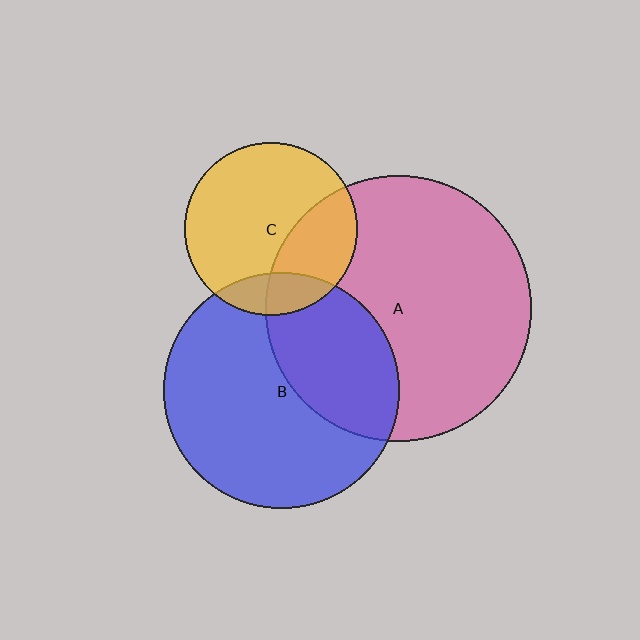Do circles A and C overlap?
Yes.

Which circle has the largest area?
Circle A (pink).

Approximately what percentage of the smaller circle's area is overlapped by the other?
Approximately 30%.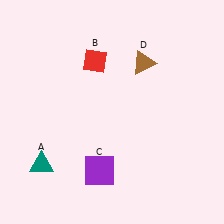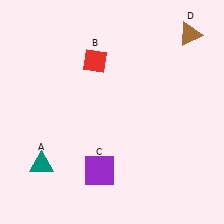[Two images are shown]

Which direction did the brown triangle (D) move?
The brown triangle (D) moved right.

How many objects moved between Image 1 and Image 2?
1 object moved between the two images.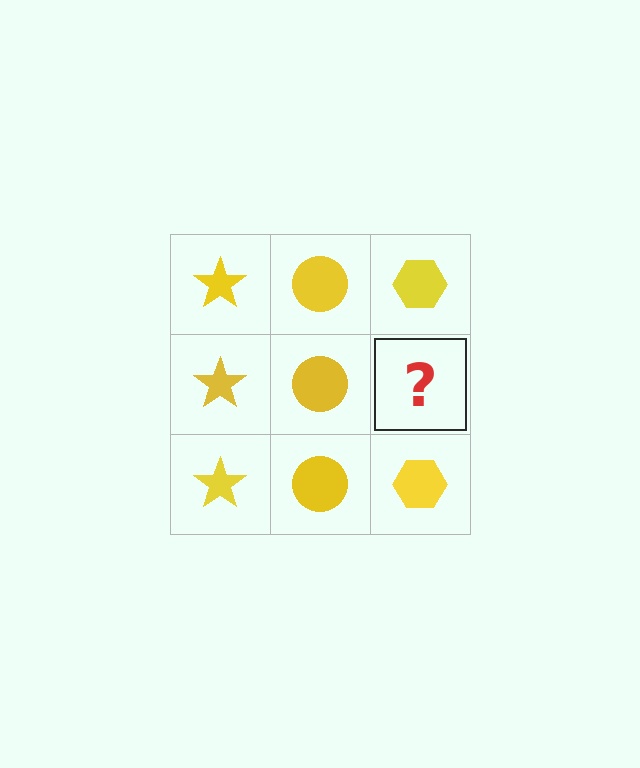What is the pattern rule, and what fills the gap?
The rule is that each column has a consistent shape. The gap should be filled with a yellow hexagon.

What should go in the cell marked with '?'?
The missing cell should contain a yellow hexagon.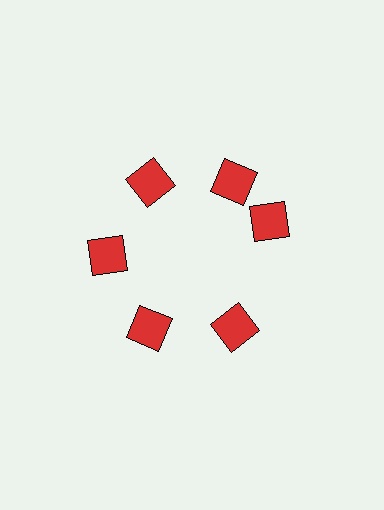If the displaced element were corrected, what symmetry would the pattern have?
It would have 6-fold rotational symmetry — the pattern would map onto itself every 60 degrees.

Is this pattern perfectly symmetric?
No. The 6 red squares are arranged in a ring, but one element near the 3 o'clock position is rotated out of alignment along the ring, breaking the 6-fold rotational symmetry.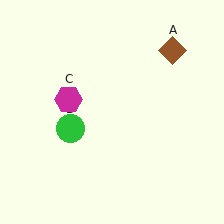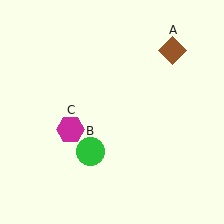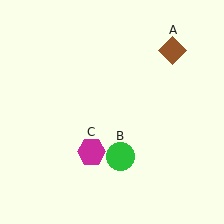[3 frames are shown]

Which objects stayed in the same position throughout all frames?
Brown diamond (object A) remained stationary.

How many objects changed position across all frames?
2 objects changed position: green circle (object B), magenta hexagon (object C).